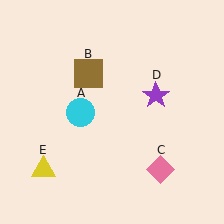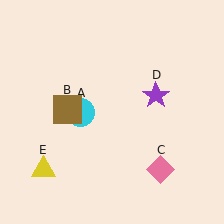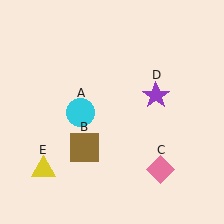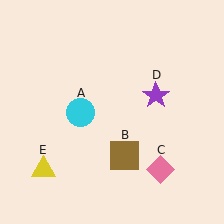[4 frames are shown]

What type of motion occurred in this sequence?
The brown square (object B) rotated counterclockwise around the center of the scene.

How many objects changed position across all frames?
1 object changed position: brown square (object B).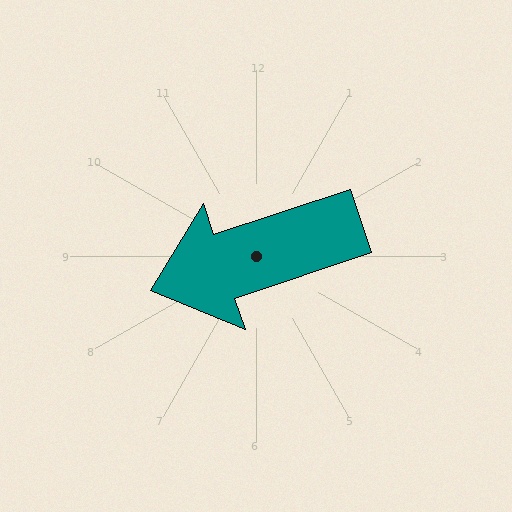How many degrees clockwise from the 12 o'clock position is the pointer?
Approximately 252 degrees.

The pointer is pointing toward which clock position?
Roughly 8 o'clock.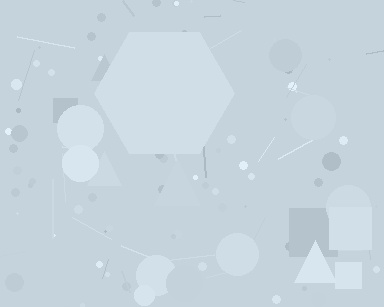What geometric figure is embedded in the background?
A hexagon is embedded in the background.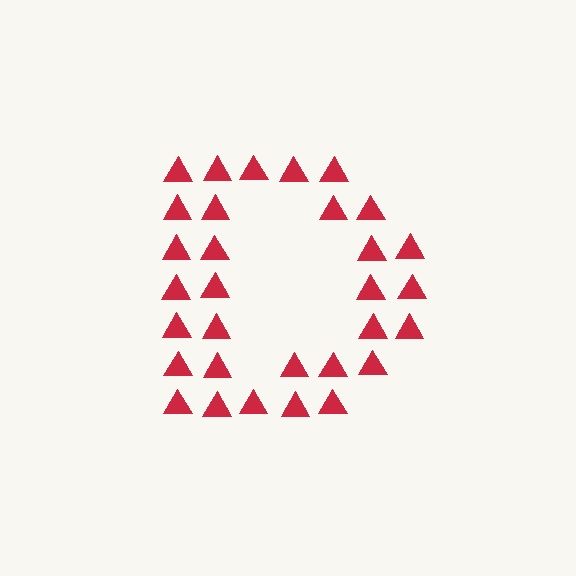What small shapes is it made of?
It is made of small triangles.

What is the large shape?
The large shape is the letter D.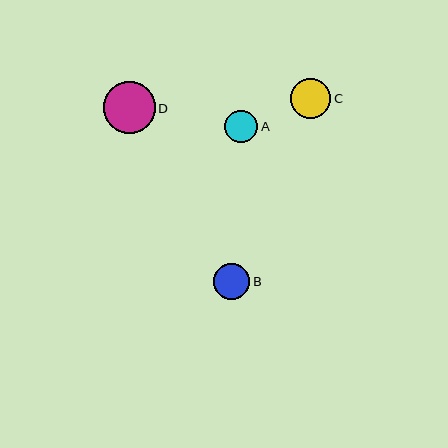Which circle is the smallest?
Circle A is the smallest with a size of approximately 33 pixels.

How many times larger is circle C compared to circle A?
Circle C is approximately 1.2 times the size of circle A.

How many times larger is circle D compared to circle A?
Circle D is approximately 1.6 times the size of circle A.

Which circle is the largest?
Circle D is the largest with a size of approximately 52 pixels.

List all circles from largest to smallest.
From largest to smallest: D, C, B, A.